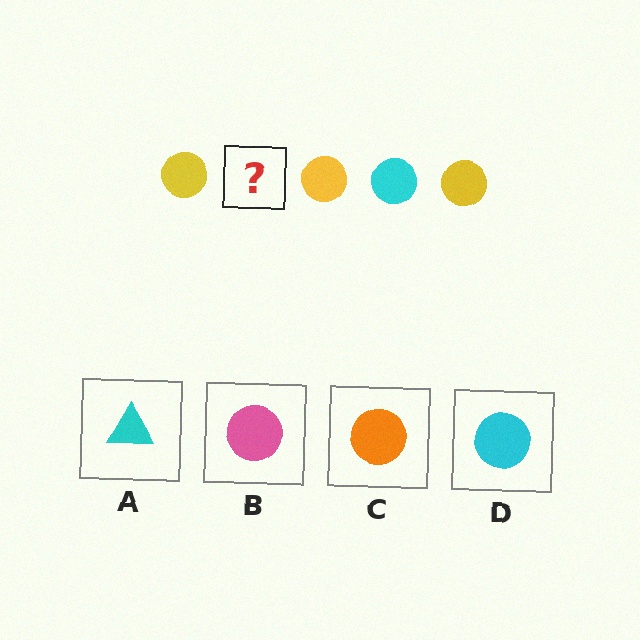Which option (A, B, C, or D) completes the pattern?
D.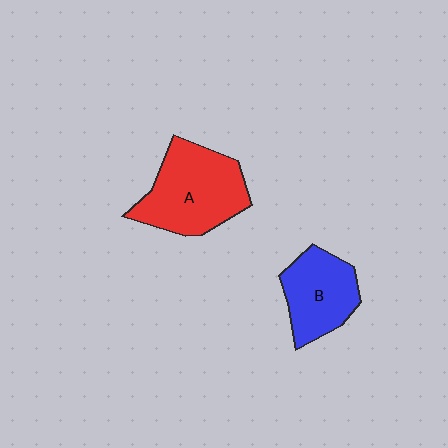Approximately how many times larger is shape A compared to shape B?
Approximately 1.4 times.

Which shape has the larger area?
Shape A (red).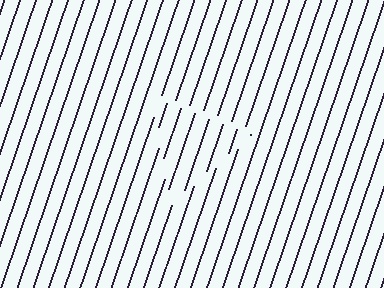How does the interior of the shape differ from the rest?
The interior of the shape contains the same grating, shifted by half a period — the contour is defined by the phase discontinuity where line-ends from the inner and outer gratings abut.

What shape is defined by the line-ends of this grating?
An illusory triangle. The interior of the shape contains the same grating, shifted by half a period — the contour is defined by the phase discontinuity where line-ends from the inner and outer gratings abut.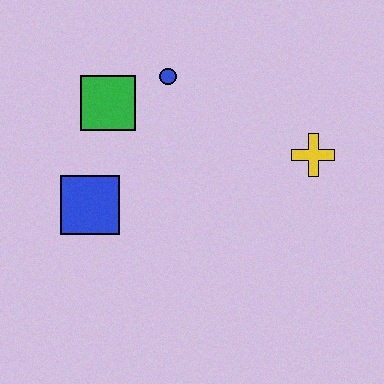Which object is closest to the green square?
The blue circle is closest to the green square.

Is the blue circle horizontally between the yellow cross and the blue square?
Yes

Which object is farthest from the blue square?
The yellow cross is farthest from the blue square.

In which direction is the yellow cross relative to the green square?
The yellow cross is to the right of the green square.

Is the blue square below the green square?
Yes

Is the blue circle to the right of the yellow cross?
No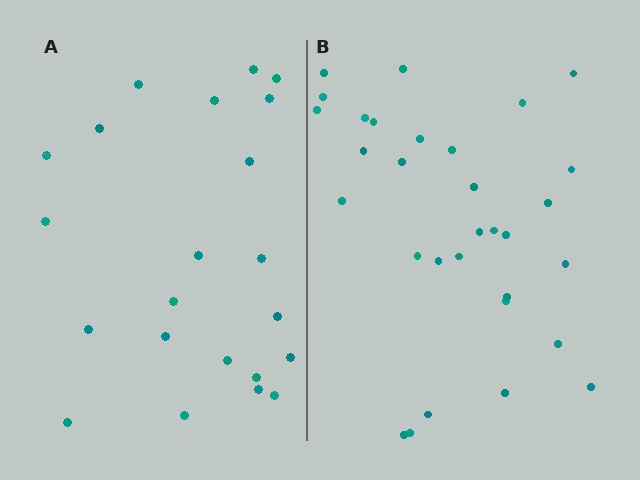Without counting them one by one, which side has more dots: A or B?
Region B (the right region) has more dots.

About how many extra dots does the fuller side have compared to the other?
Region B has roughly 8 or so more dots than region A.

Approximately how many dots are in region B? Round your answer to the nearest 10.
About 30 dots. (The exact count is 31, which rounds to 30.)